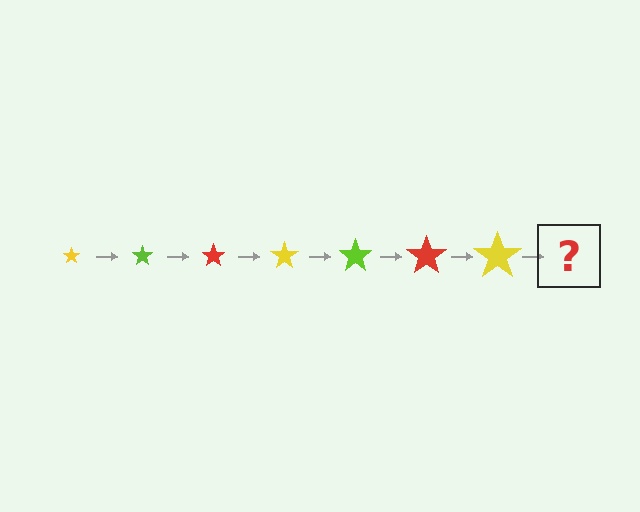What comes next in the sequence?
The next element should be a lime star, larger than the previous one.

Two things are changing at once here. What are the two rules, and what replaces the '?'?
The two rules are that the star grows larger each step and the color cycles through yellow, lime, and red. The '?' should be a lime star, larger than the previous one.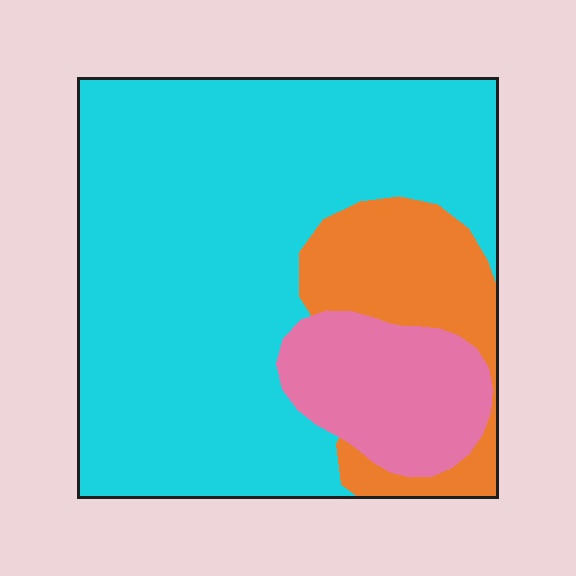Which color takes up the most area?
Cyan, at roughly 70%.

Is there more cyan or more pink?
Cyan.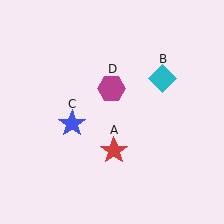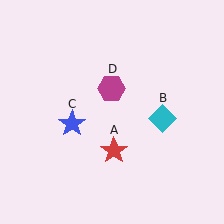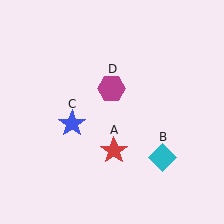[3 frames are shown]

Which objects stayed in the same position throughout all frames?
Red star (object A) and blue star (object C) and magenta hexagon (object D) remained stationary.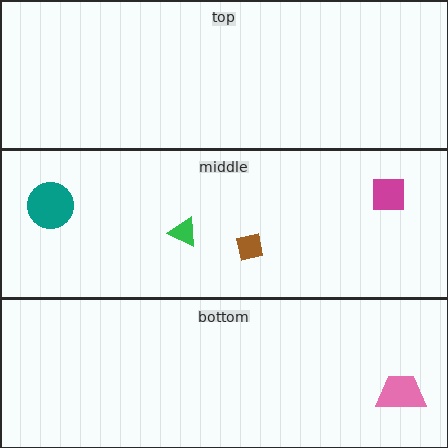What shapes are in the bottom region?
The pink trapezoid.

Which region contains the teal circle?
The middle region.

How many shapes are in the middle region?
4.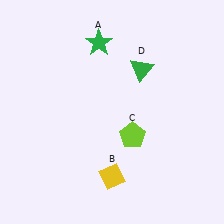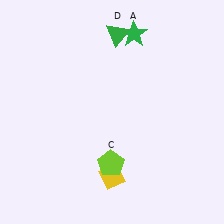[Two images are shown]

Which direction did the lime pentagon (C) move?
The lime pentagon (C) moved down.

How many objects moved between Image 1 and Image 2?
3 objects moved between the two images.